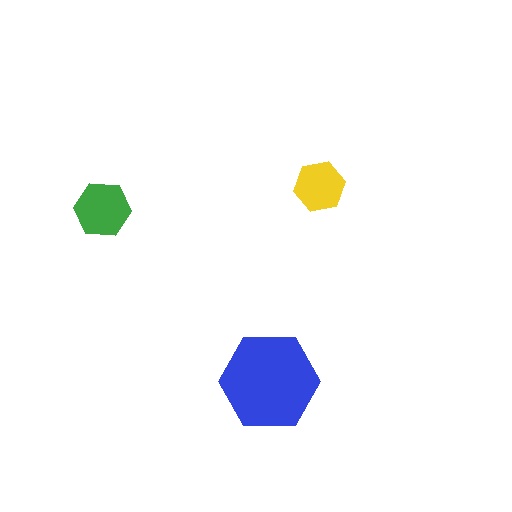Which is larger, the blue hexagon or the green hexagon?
The blue one.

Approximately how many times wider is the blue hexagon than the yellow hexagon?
About 2 times wider.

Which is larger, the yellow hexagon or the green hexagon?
The green one.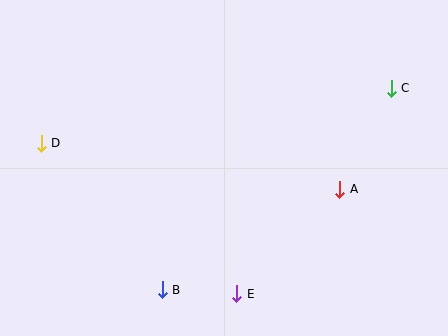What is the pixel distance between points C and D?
The distance between C and D is 354 pixels.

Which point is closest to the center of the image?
Point A at (340, 189) is closest to the center.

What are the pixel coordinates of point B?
Point B is at (162, 290).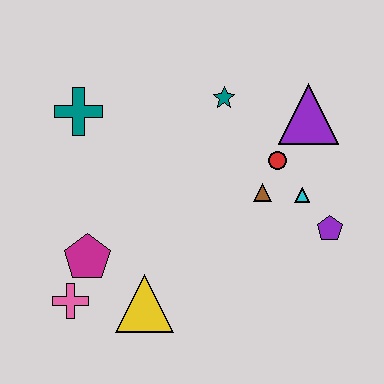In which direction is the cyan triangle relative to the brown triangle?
The cyan triangle is to the right of the brown triangle.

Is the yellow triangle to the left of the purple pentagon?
Yes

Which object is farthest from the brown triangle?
The pink cross is farthest from the brown triangle.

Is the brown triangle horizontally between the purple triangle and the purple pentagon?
No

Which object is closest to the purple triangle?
The red circle is closest to the purple triangle.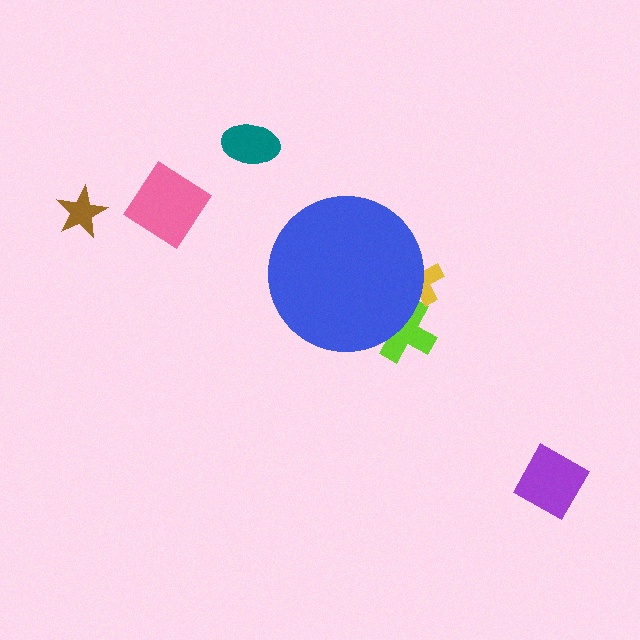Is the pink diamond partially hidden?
No, the pink diamond is fully visible.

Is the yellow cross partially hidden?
Yes, the yellow cross is partially hidden behind the blue circle.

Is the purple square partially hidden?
No, the purple square is fully visible.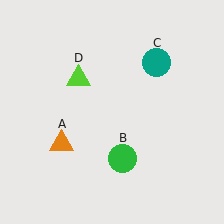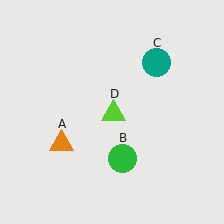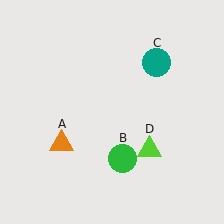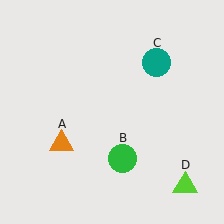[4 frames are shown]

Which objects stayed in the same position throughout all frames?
Orange triangle (object A) and green circle (object B) and teal circle (object C) remained stationary.